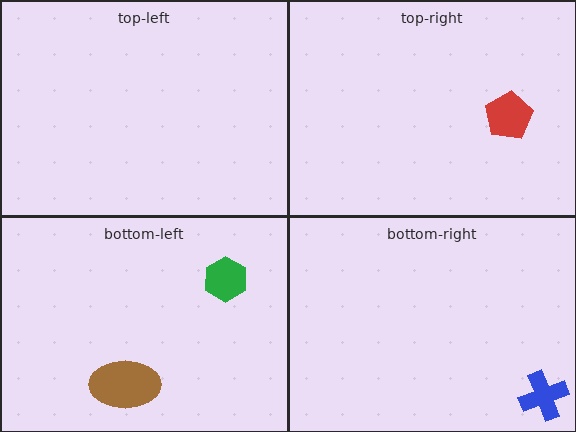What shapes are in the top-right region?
The red pentagon.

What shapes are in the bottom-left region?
The brown ellipse, the green hexagon.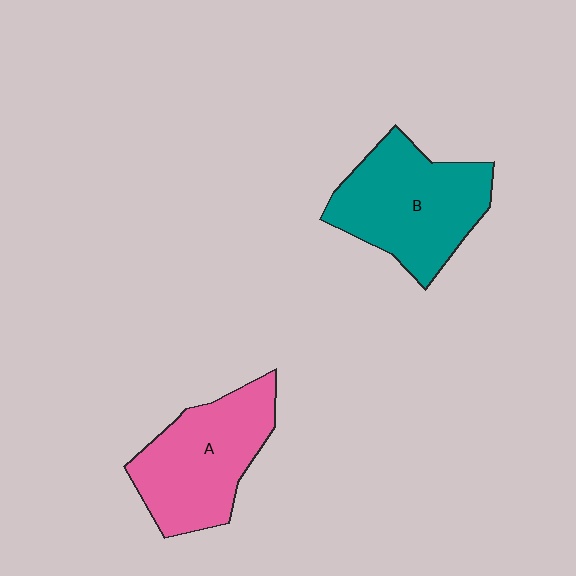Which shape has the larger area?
Shape B (teal).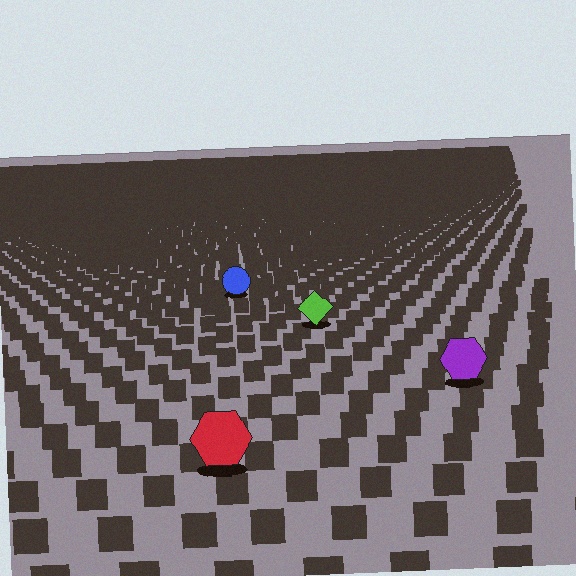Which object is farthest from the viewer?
The blue circle is farthest from the viewer. It appears smaller and the ground texture around it is denser.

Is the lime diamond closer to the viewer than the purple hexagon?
No. The purple hexagon is closer — you can tell from the texture gradient: the ground texture is coarser near it.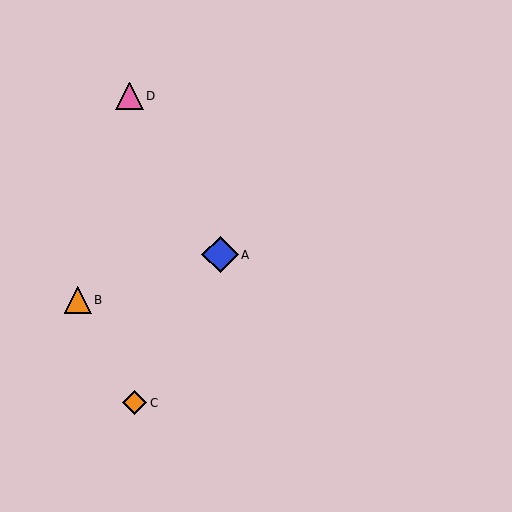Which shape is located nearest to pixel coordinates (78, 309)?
The orange triangle (labeled B) at (78, 300) is nearest to that location.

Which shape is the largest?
The blue diamond (labeled A) is the largest.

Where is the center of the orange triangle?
The center of the orange triangle is at (78, 300).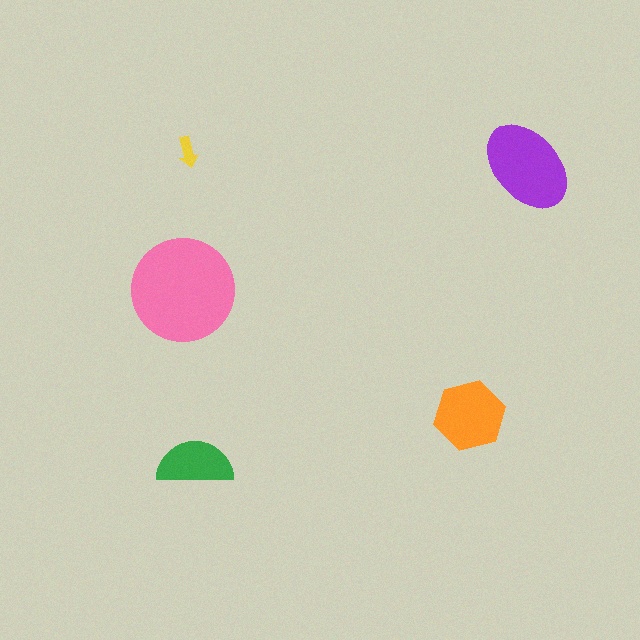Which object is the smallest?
The yellow arrow.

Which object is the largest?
The pink circle.